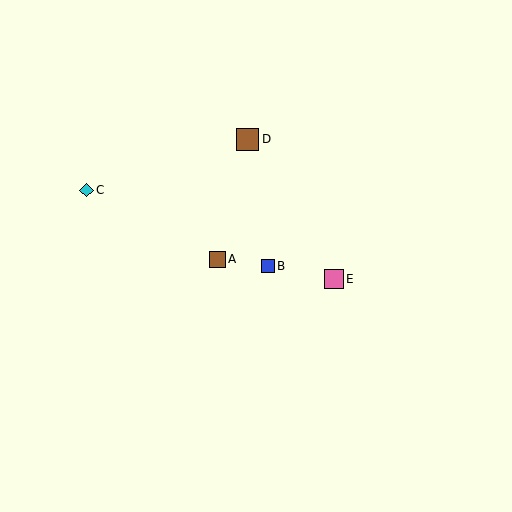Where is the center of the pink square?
The center of the pink square is at (334, 279).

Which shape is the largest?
The brown square (labeled D) is the largest.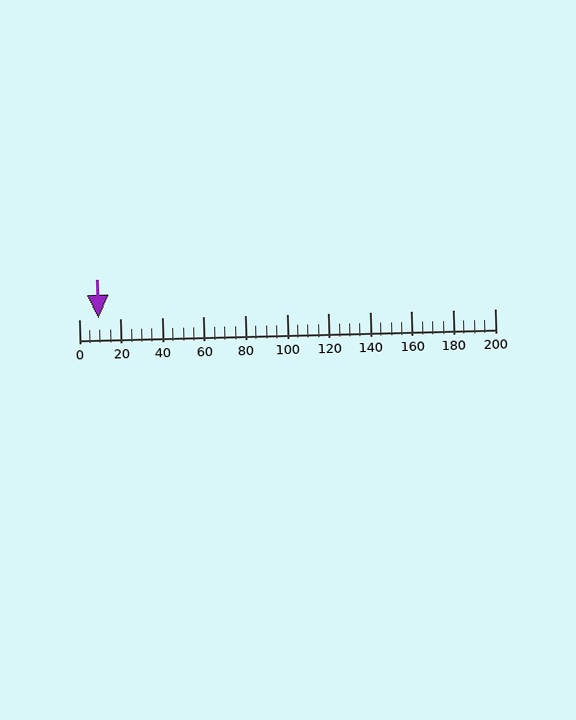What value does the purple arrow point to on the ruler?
The purple arrow points to approximately 9.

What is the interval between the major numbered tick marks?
The major tick marks are spaced 20 units apart.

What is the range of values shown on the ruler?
The ruler shows values from 0 to 200.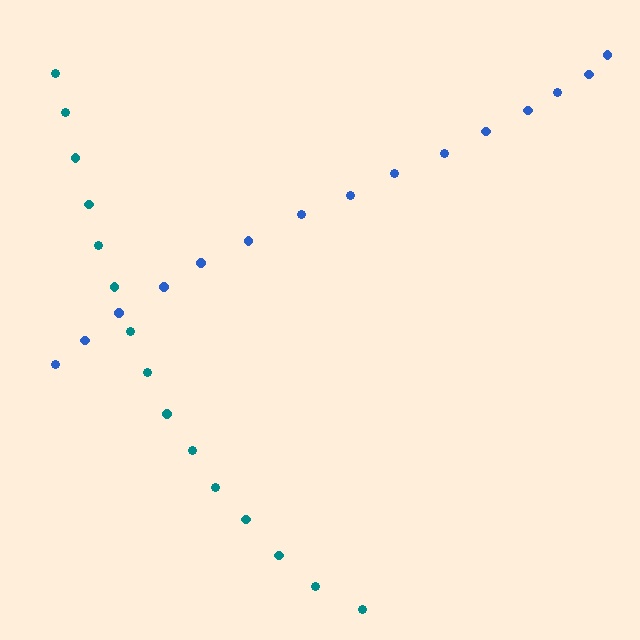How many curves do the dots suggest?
There are 2 distinct paths.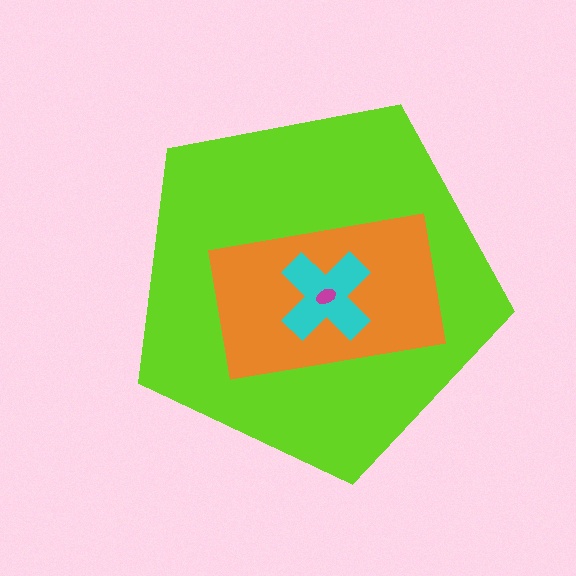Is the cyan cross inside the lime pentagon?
Yes.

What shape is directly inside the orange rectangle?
The cyan cross.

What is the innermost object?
The magenta ellipse.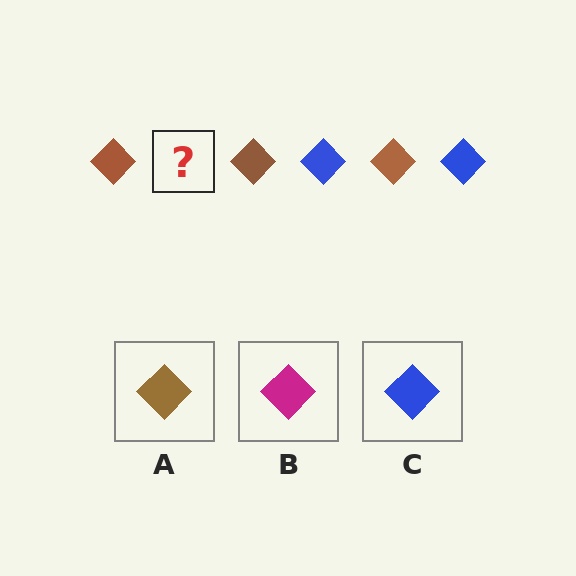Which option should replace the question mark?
Option C.